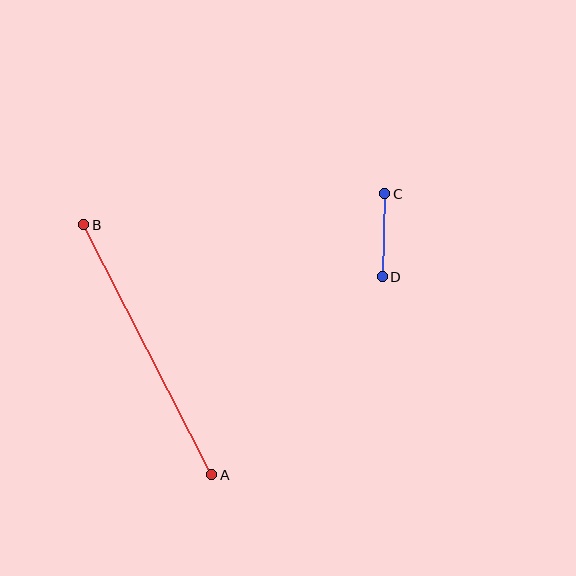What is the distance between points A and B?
The distance is approximately 281 pixels.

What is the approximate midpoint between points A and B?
The midpoint is at approximately (148, 350) pixels.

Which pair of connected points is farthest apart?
Points A and B are farthest apart.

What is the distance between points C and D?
The distance is approximately 83 pixels.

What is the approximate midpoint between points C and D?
The midpoint is at approximately (384, 235) pixels.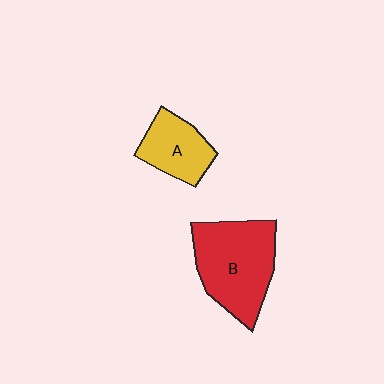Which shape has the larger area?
Shape B (red).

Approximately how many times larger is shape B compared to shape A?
Approximately 1.8 times.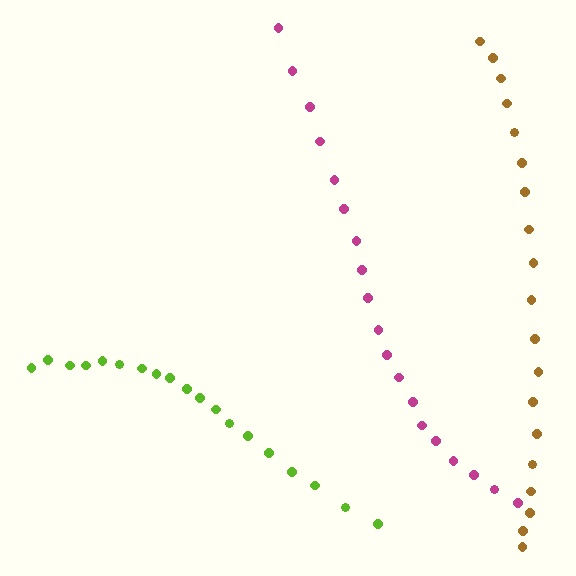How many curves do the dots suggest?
There are 3 distinct paths.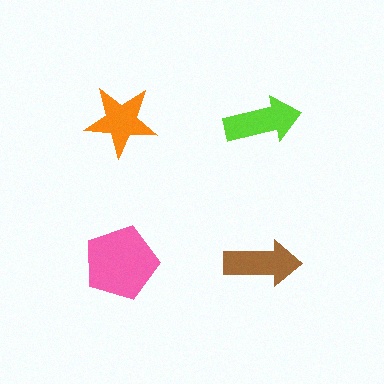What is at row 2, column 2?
A brown arrow.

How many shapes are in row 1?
2 shapes.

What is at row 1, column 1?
An orange star.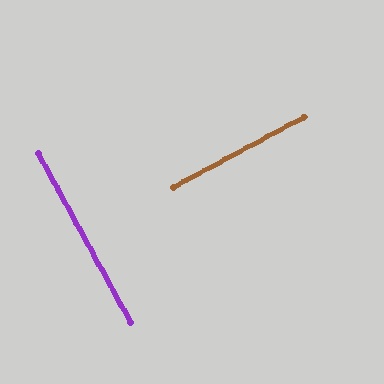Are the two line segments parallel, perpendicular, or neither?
Perpendicular — they meet at approximately 89°.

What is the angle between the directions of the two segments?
Approximately 89 degrees.